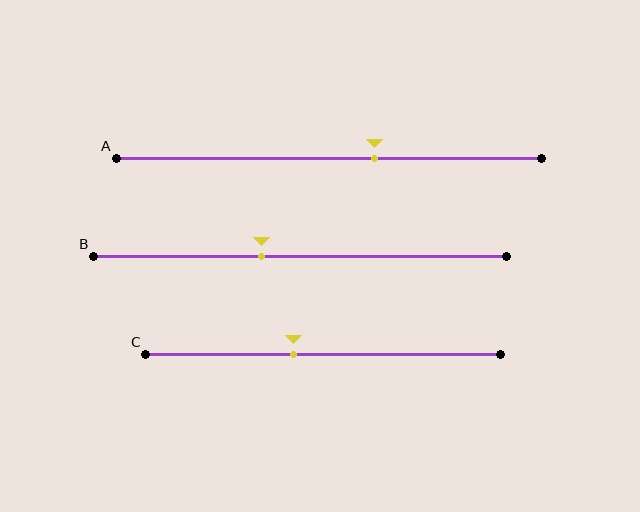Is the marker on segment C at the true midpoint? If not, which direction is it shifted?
No, the marker on segment C is shifted to the left by about 8% of the segment length.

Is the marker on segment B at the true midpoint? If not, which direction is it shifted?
No, the marker on segment B is shifted to the left by about 9% of the segment length.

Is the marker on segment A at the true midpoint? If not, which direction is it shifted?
No, the marker on segment A is shifted to the right by about 11% of the segment length.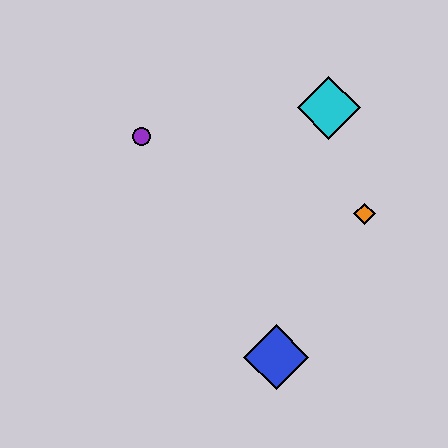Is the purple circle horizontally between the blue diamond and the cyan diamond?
No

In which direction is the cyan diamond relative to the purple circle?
The cyan diamond is to the right of the purple circle.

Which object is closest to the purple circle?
The cyan diamond is closest to the purple circle.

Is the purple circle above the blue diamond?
Yes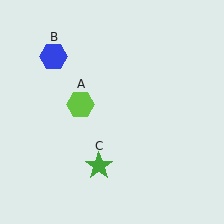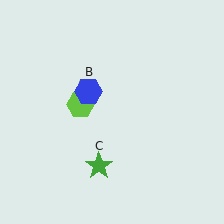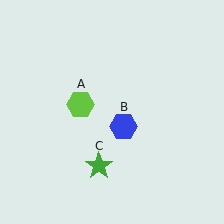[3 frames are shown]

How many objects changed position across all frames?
1 object changed position: blue hexagon (object B).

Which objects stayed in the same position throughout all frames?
Lime hexagon (object A) and green star (object C) remained stationary.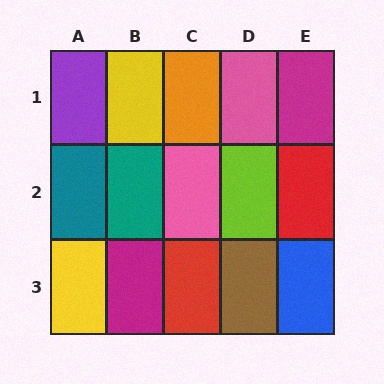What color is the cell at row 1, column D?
Pink.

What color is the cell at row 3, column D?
Brown.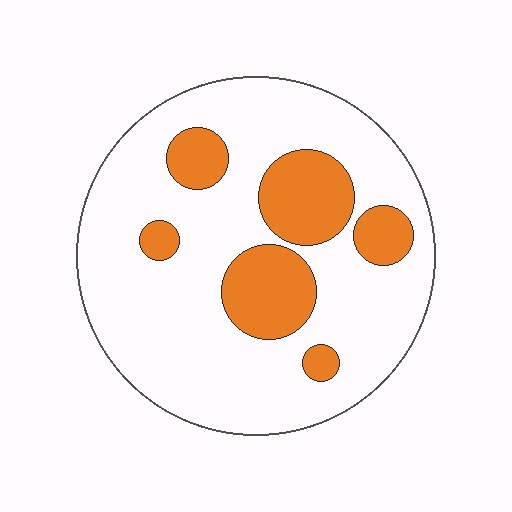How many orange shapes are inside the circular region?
6.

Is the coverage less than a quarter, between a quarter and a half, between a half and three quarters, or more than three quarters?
Less than a quarter.